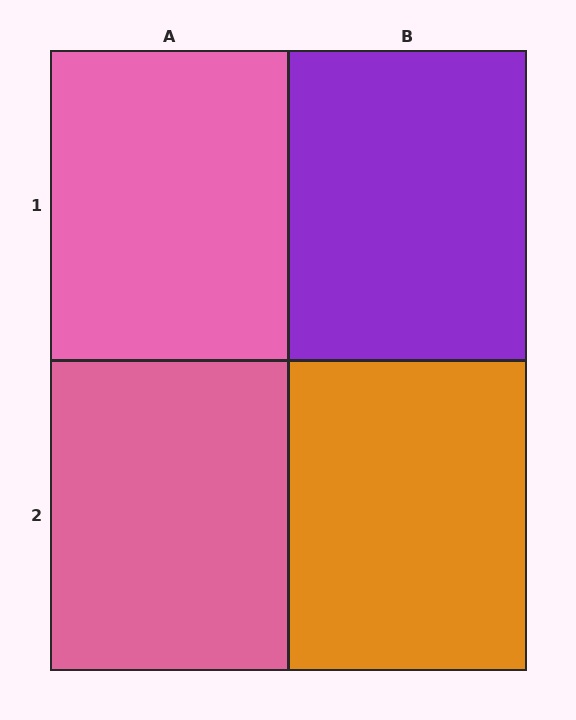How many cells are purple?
1 cell is purple.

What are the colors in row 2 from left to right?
Pink, orange.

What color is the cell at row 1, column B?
Purple.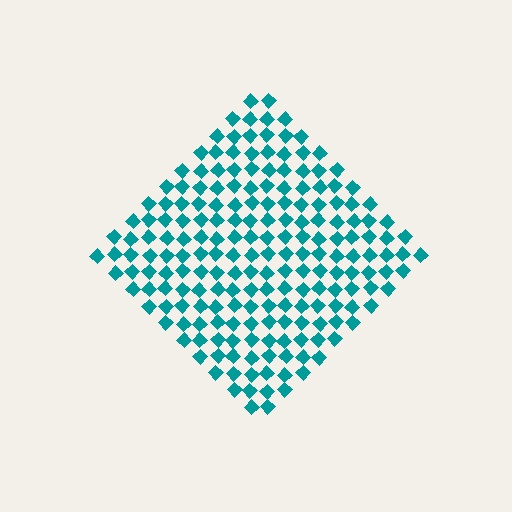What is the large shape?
The large shape is a diamond.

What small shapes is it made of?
It is made of small diamonds.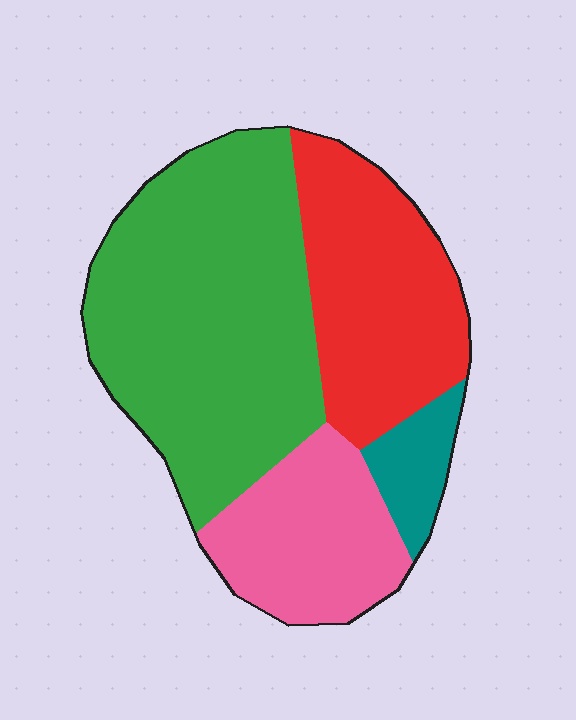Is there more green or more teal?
Green.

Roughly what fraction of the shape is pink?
Pink covers 19% of the shape.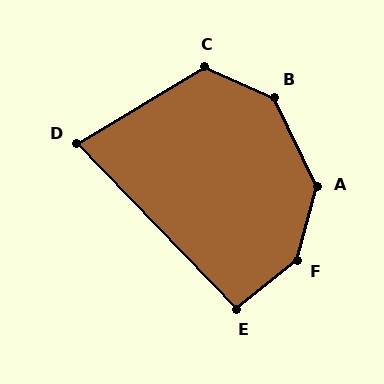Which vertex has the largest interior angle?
F, at approximately 144 degrees.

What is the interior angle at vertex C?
Approximately 126 degrees (obtuse).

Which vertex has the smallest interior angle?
D, at approximately 77 degrees.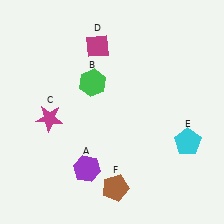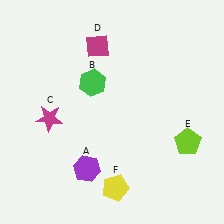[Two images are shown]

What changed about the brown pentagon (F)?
In Image 1, F is brown. In Image 2, it changed to yellow.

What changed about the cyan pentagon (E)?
In Image 1, E is cyan. In Image 2, it changed to lime.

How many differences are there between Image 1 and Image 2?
There are 2 differences between the two images.